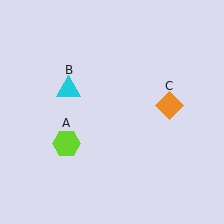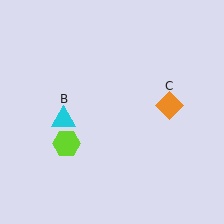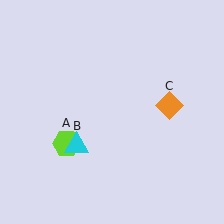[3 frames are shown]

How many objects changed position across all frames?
1 object changed position: cyan triangle (object B).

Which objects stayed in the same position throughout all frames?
Lime hexagon (object A) and orange diamond (object C) remained stationary.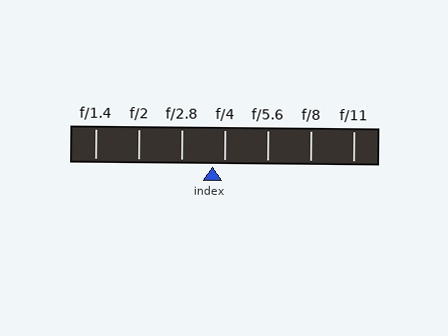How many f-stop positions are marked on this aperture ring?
There are 7 f-stop positions marked.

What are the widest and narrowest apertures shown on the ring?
The widest aperture shown is f/1.4 and the narrowest is f/11.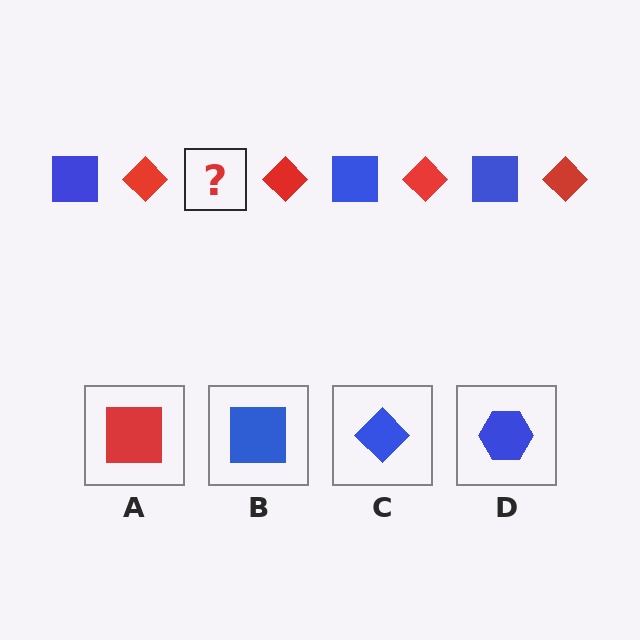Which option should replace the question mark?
Option B.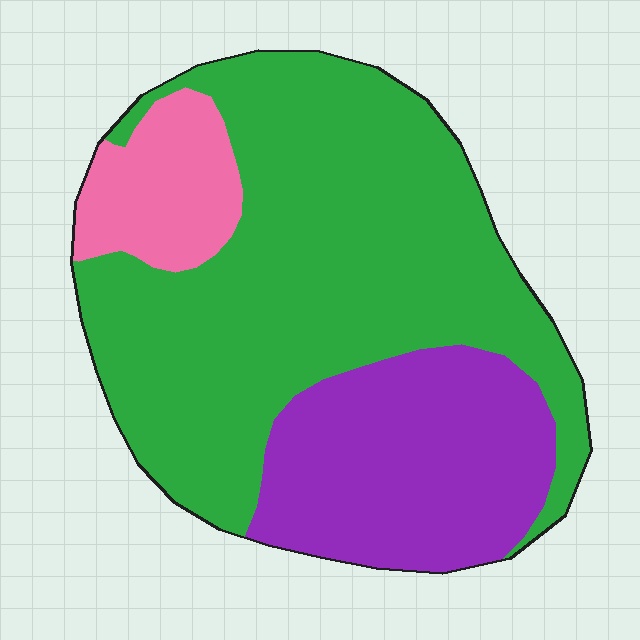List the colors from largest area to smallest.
From largest to smallest: green, purple, pink.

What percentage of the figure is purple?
Purple takes up between a sixth and a third of the figure.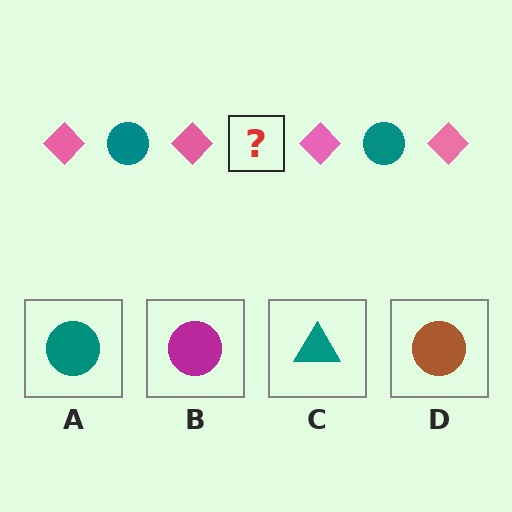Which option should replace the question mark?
Option A.